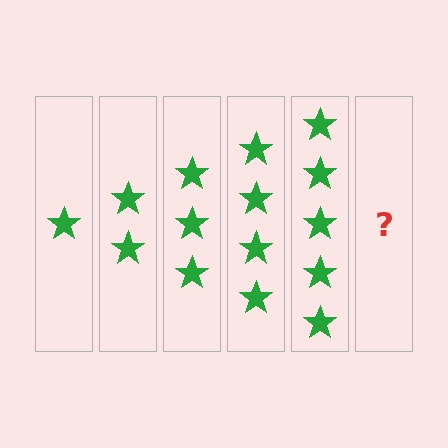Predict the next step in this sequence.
The next step is 6 stars.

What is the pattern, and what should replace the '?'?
The pattern is that each step adds one more star. The '?' should be 6 stars.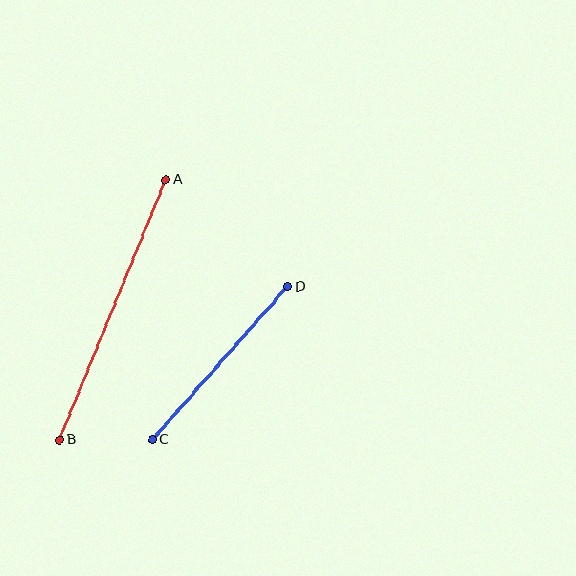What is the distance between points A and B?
The distance is approximately 281 pixels.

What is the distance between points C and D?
The distance is approximately 204 pixels.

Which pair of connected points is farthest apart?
Points A and B are farthest apart.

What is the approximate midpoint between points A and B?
The midpoint is at approximately (112, 310) pixels.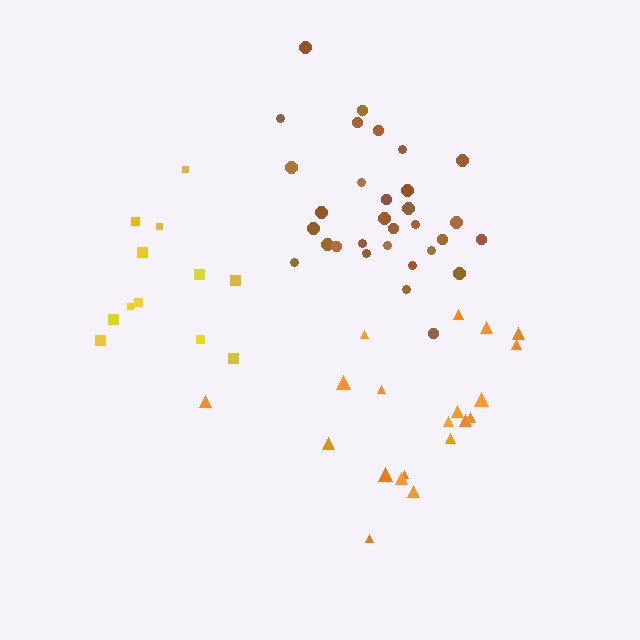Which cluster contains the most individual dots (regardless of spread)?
Brown (31).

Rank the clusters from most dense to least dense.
brown, yellow, orange.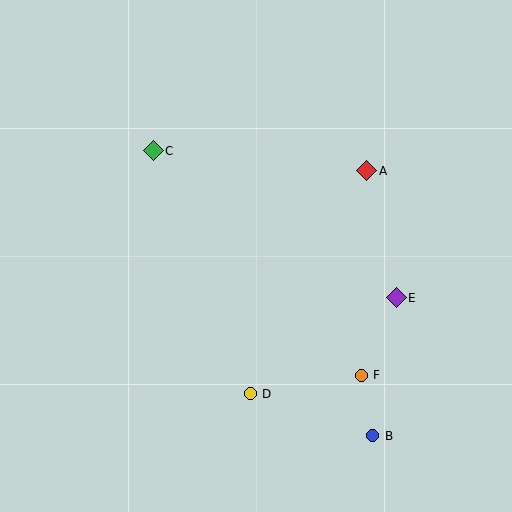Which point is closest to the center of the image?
Point D at (250, 394) is closest to the center.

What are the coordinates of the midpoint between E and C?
The midpoint between E and C is at (275, 224).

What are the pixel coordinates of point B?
Point B is at (373, 436).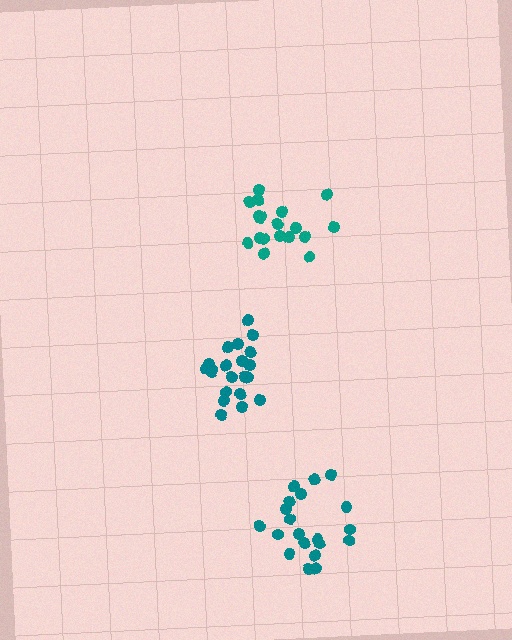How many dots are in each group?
Group 1: 21 dots, Group 2: 20 dots, Group 3: 19 dots (60 total).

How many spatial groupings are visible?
There are 3 spatial groupings.